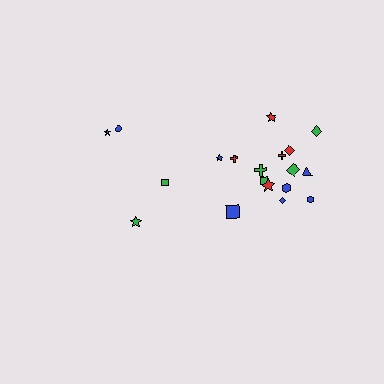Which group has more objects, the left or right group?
The right group.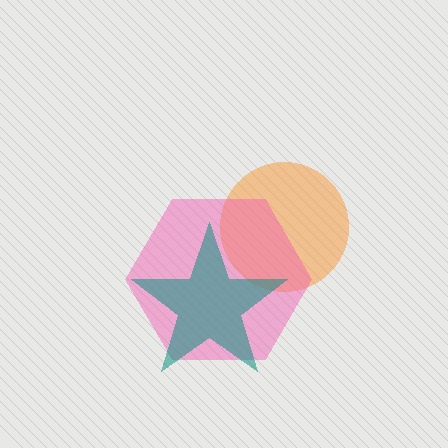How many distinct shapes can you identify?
There are 3 distinct shapes: an orange circle, a pink hexagon, a teal star.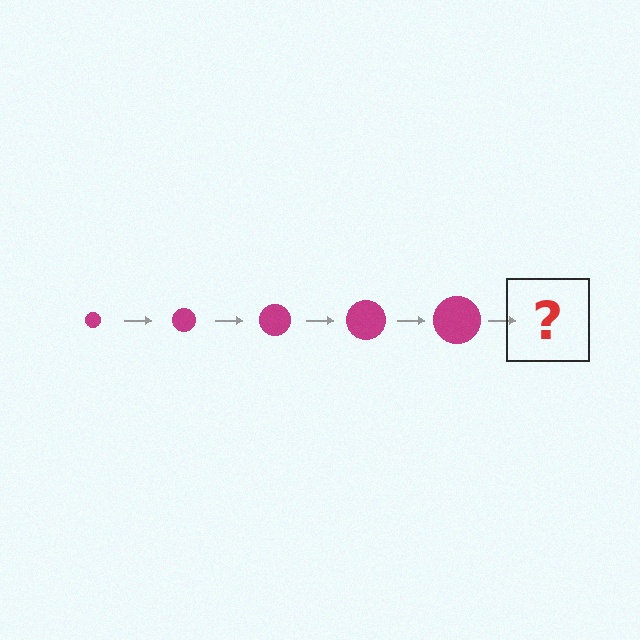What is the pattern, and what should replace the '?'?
The pattern is that the circle gets progressively larger each step. The '?' should be a magenta circle, larger than the previous one.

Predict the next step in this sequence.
The next step is a magenta circle, larger than the previous one.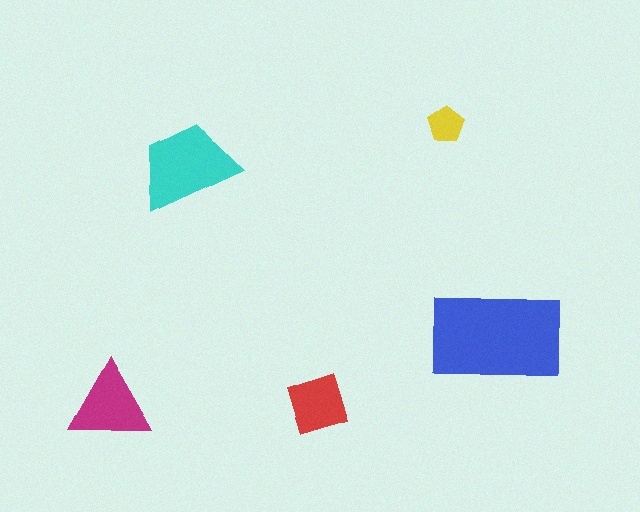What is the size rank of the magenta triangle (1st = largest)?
3rd.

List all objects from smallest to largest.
The yellow pentagon, the red square, the magenta triangle, the cyan trapezoid, the blue rectangle.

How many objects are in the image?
There are 5 objects in the image.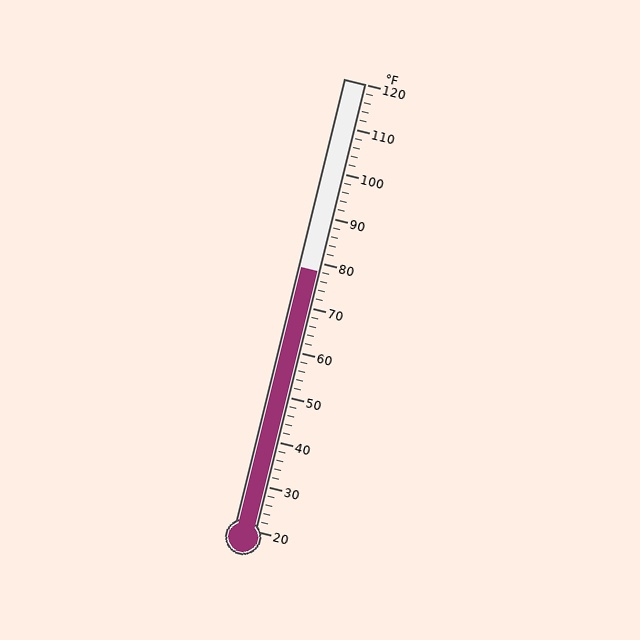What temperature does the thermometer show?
The thermometer shows approximately 78°F.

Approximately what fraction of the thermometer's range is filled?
The thermometer is filled to approximately 60% of its range.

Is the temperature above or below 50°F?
The temperature is above 50°F.